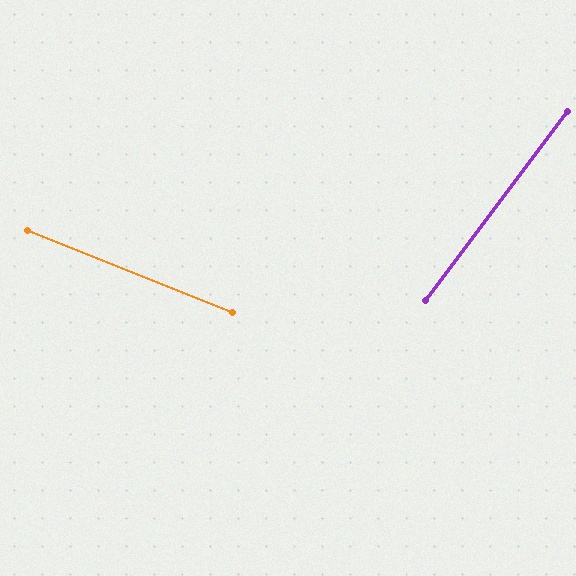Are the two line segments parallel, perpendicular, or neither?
Neither parallel nor perpendicular — they differ by about 75°.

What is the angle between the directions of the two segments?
Approximately 75 degrees.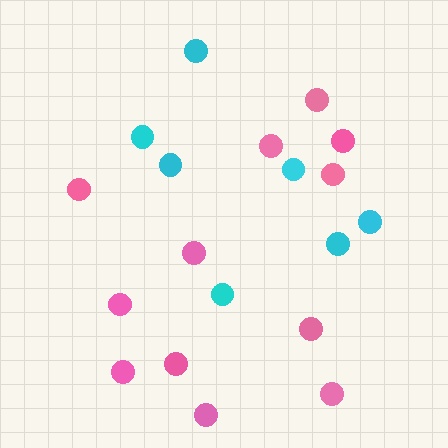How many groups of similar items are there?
There are 2 groups: one group of cyan circles (7) and one group of pink circles (12).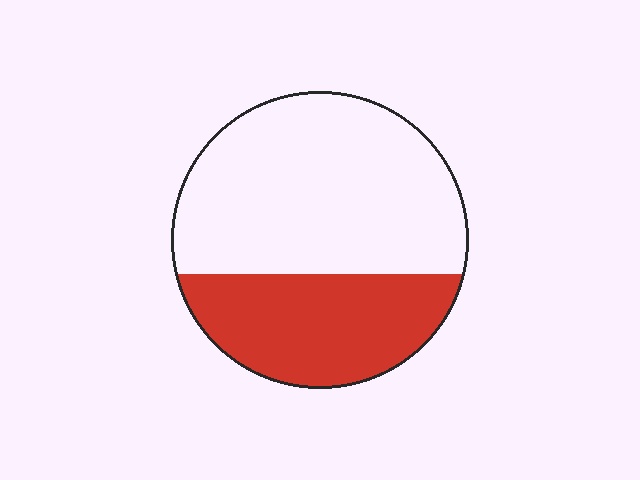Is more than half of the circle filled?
No.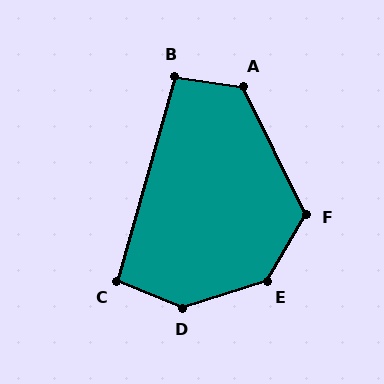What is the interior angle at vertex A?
Approximately 125 degrees (obtuse).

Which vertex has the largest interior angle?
D, at approximately 140 degrees.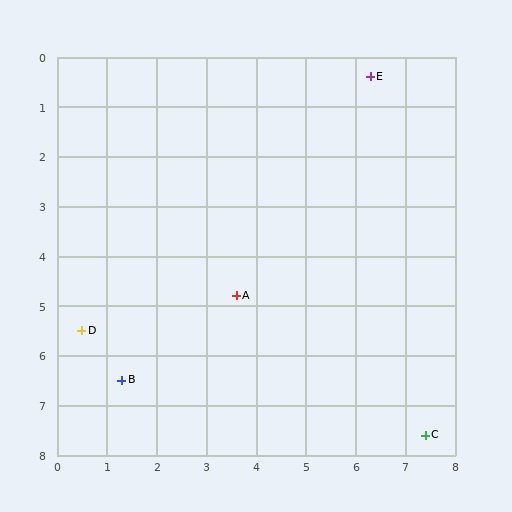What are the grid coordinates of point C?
Point C is at approximately (7.4, 7.6).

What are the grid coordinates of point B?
Point B is at approximately (1.3, 6.5).